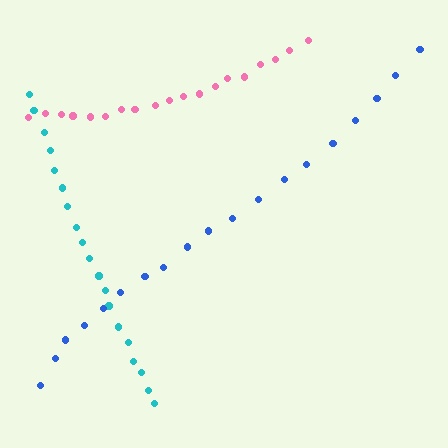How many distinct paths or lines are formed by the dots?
There are 3 distinct paths.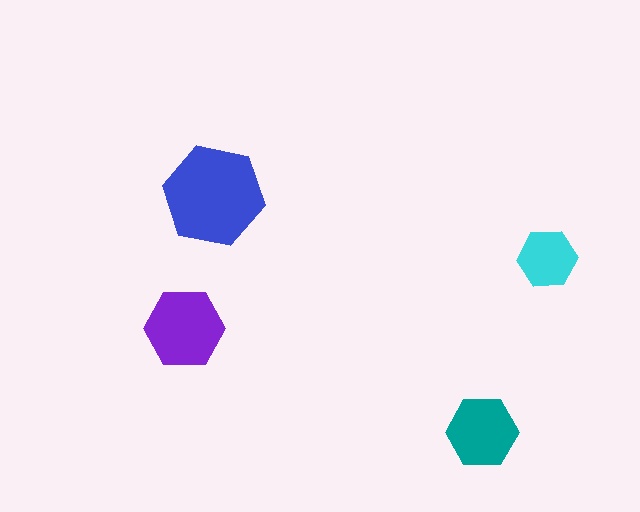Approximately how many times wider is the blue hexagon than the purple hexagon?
About 1.5 times wider.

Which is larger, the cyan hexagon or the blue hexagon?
The blue one.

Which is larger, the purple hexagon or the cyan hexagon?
The purple one.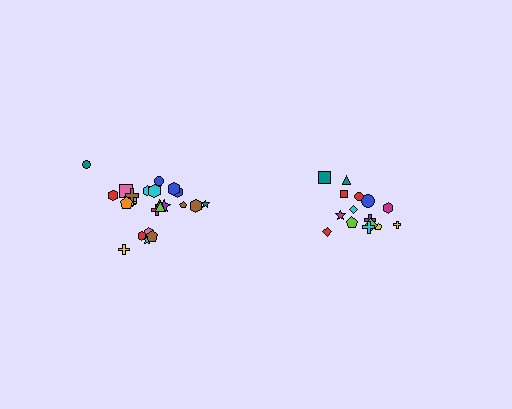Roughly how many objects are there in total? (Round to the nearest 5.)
Roughly 40 objects in total.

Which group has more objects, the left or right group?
The left group.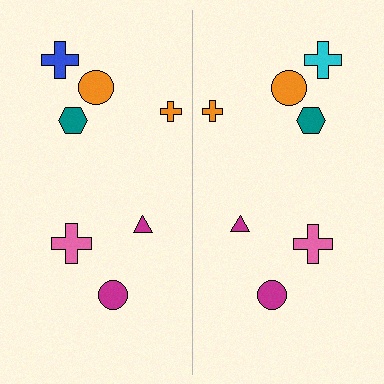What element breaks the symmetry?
The cyan cross on the right side breaks the symmetry — its mirror counterpart is blue.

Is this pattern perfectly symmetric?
No, the pattern is not perfectly symmetric. The cyan cross on the right side breaks the symmetry — its mirror counterpart is blue.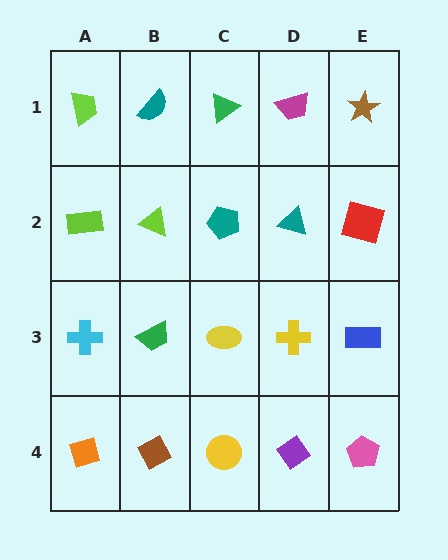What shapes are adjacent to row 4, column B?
A green trapezoid (row 3, column B), an orange diamond (row 4, column A), a yellow circle (row 4, column C).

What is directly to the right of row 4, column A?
A brown diamond.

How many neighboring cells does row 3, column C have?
4.